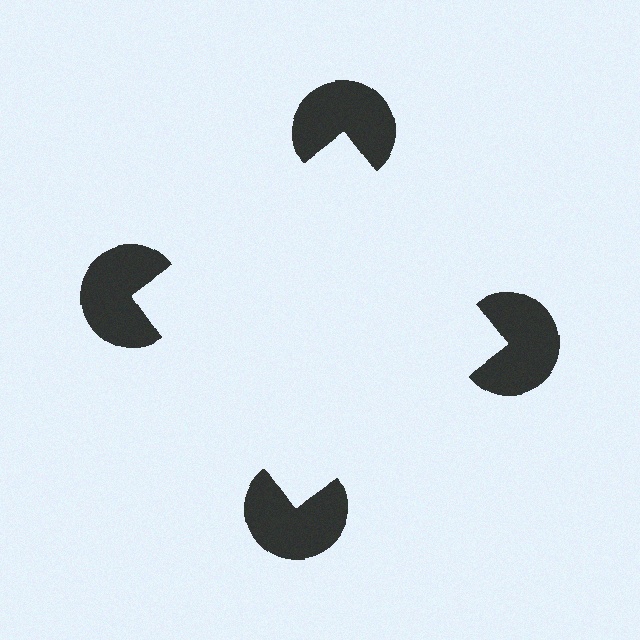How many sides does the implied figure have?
4 sides.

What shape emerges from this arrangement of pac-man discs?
An illusory square — its edges are inferred from the aligned wedge cuts in the pac-man discs, not physically drawn.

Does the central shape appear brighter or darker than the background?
It typically appears slightly brighter than the background, even though no actual brightness change is drawn.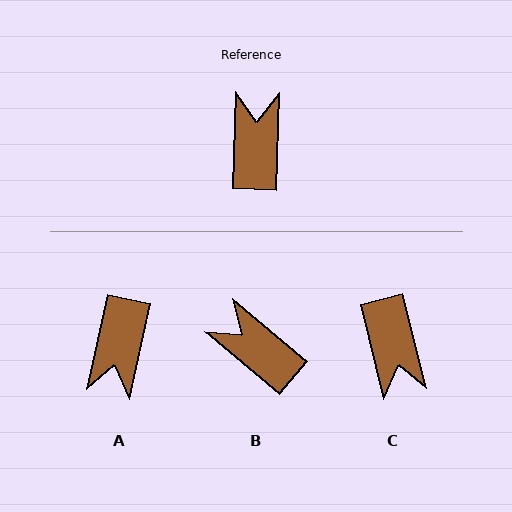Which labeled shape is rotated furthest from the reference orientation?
A, about 169 degrees away.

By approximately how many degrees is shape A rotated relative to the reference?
Approximately 169 degrees counter-clockwise.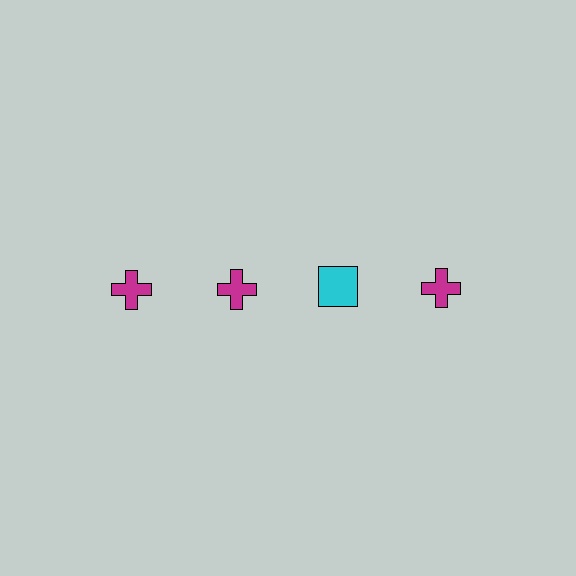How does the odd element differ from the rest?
It differs in both color (cyan instead of magenta) and shape (square instead of cross).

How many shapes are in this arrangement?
There are 4 shapes arranged in a grid pattern.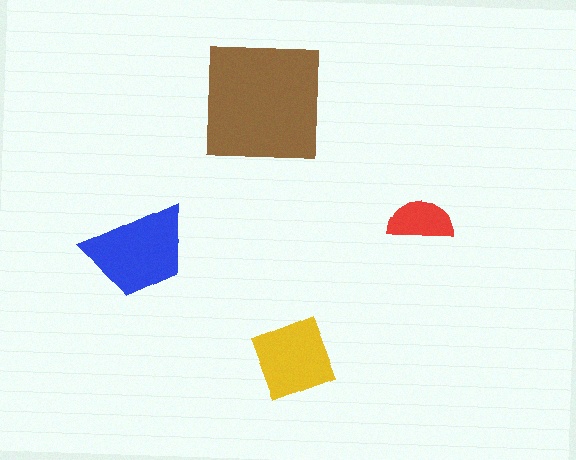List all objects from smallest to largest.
The red semicircle, the yellow diamond, the blue trapezoid, the brown square.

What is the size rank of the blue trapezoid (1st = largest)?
2nd.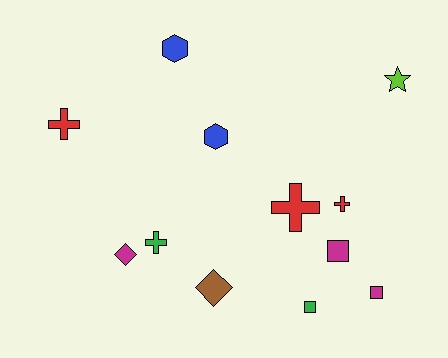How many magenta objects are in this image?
There are 3 magenta objects.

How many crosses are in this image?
There are 4 crosses.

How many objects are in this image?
There are 12 objects.